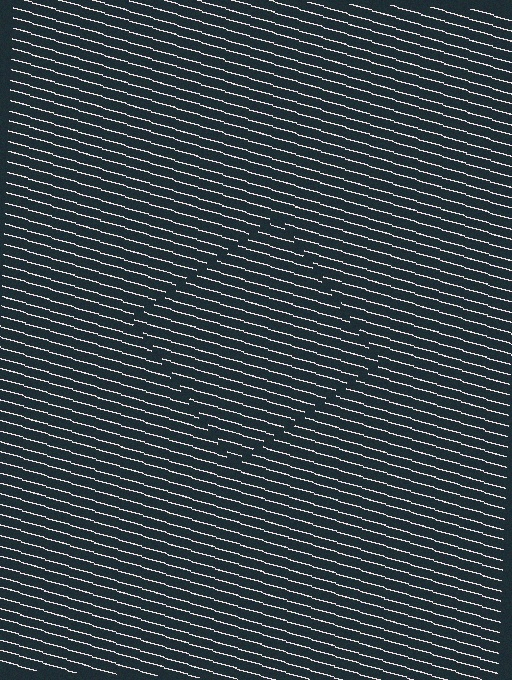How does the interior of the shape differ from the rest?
The interior of the shape contains the same grating, shifted by half a period — the contour is defined by the phase discontinuity where line-ends from the inner and outer gratings abut.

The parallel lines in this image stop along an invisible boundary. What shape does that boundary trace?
An illusory square. The interior of the shape contains the same grating, shifted by half a period — the contour is defined by the phase discontinuity where line-ends from the inner and outer gratings abut.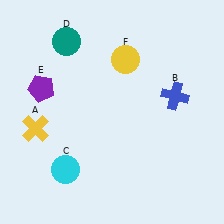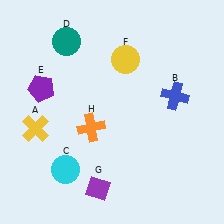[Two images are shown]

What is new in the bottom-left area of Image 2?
A purple diamond (G) was added in the bottom-left area of Image 2.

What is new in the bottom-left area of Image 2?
An orange cross (H) was added in the bottom-left area of Image 2.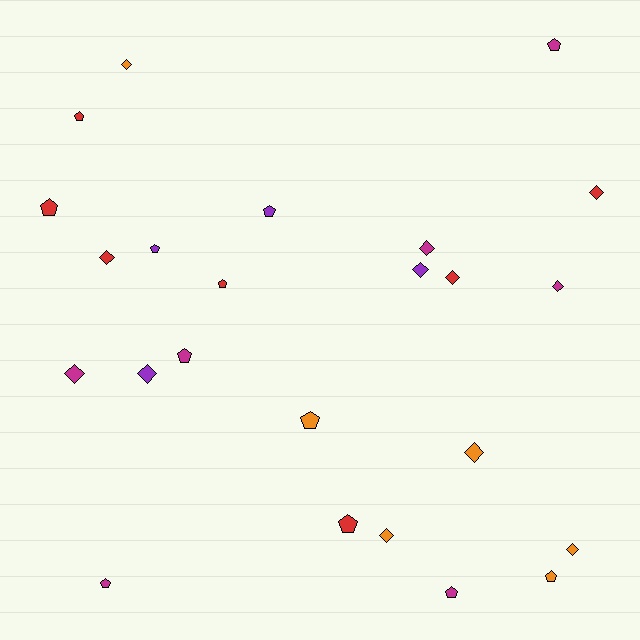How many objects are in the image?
There are 24 objects.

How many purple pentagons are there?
There are 2 purple pentagons.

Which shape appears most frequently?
Diamond, with 12 objects.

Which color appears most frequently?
Magenta, with 7 objects.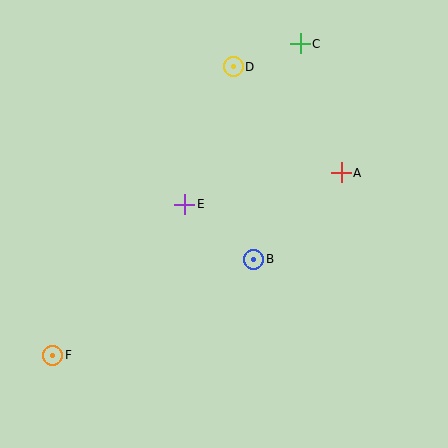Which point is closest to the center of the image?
Point E at (185, 205) is closest to the center.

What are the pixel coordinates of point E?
Point E is at (185, 205).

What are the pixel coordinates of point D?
Point D is at (233, 67).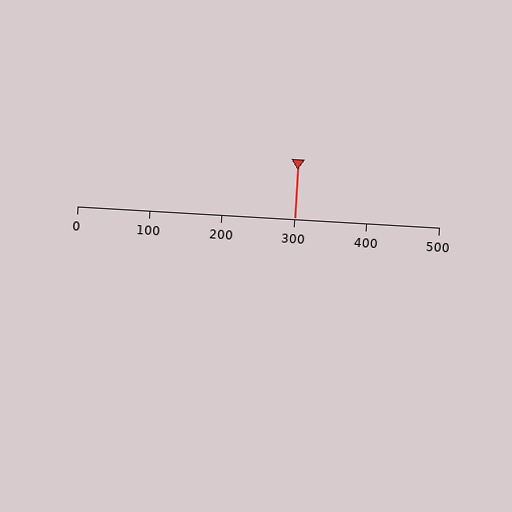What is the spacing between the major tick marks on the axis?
The major ticks are spaced 100 apart.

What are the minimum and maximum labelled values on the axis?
The axis runs from 0 to 500.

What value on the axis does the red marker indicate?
The marker indicates approximately 300.